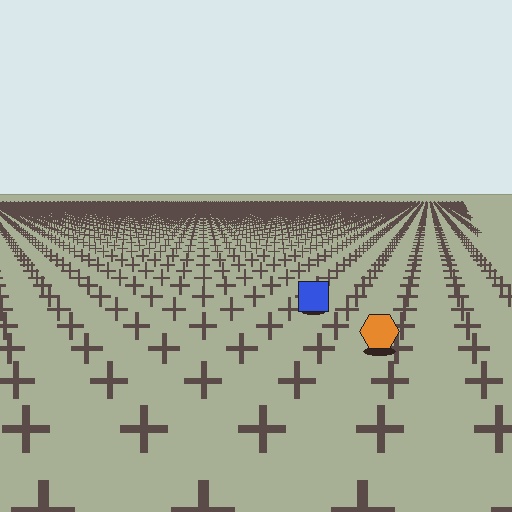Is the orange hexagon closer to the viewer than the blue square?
Yes. The orange hexagon is closer — you can tell from the texture gradient: the ground texture is coarser near it.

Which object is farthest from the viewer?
The blue square is farthest from the viewer. It appears smaller and the ground texture around it is denser.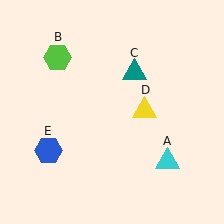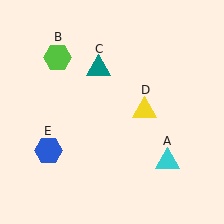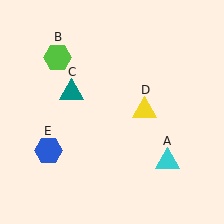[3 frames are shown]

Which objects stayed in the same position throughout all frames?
Cyan triangle (object A) and lime hexagon (object B) and yellow triangle (object D) and blue hexagon (object E) remained stationary.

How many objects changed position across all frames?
1 object changed position: teal triangle (object C).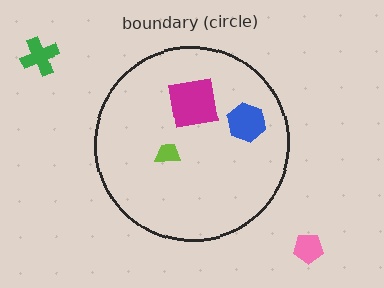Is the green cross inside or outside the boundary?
Outside.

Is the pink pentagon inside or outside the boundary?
Outside.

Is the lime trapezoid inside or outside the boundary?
Inside.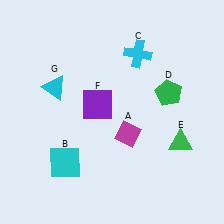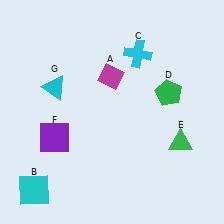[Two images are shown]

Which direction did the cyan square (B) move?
The cyan square (B) moved left.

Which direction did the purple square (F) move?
The purple square (F) moved left.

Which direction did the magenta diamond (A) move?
The magenta diamond (A) moved up.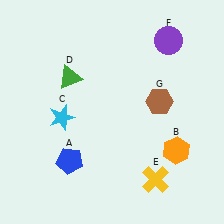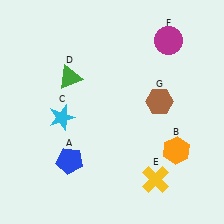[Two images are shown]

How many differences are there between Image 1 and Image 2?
There is 1 difference between the two images.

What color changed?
The circle (F) changed from purple in Image 1 to magenta in Image 2.